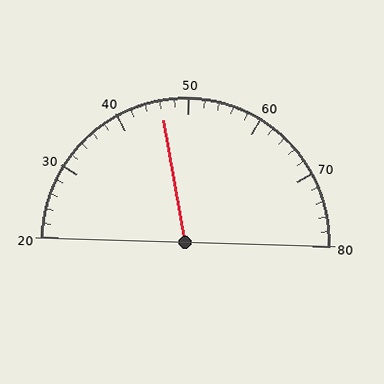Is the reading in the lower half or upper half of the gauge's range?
The reading is in the lower half of the range (20 to 80).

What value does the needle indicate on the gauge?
The needle indicates approximately 46.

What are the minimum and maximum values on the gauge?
The gauge ranges from 20 to 80.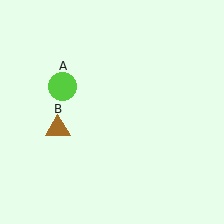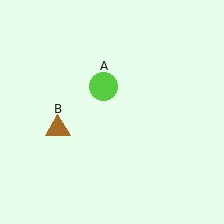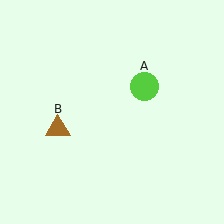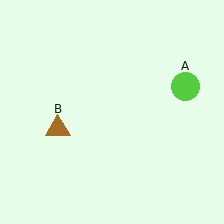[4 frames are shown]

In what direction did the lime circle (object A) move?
The lime circle (object A) moved right.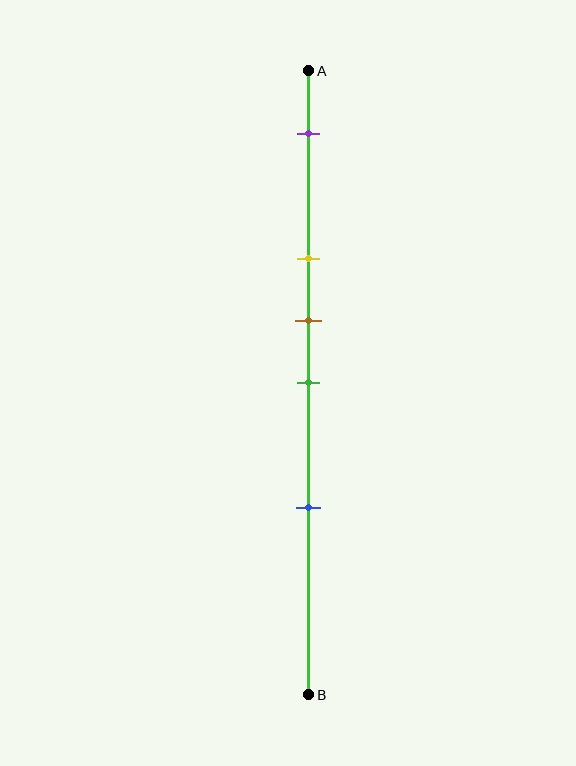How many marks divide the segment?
There are 5 marks dividing the segment.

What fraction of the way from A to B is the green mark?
The green mark is approximately 50% (0.5) of the way from A to B.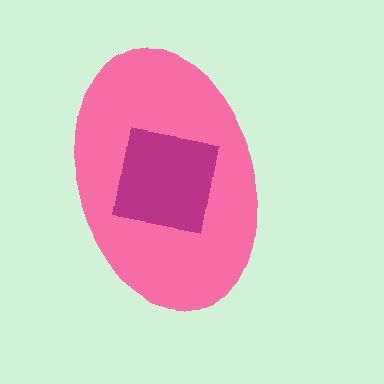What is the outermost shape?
The pink ellipse.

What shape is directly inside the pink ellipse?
The magenta square.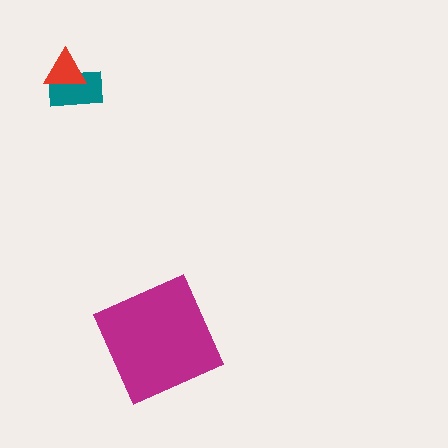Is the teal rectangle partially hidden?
Yes, it is partially covered by another shape.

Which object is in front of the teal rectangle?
The red triangle is in front of the teal rectangle.